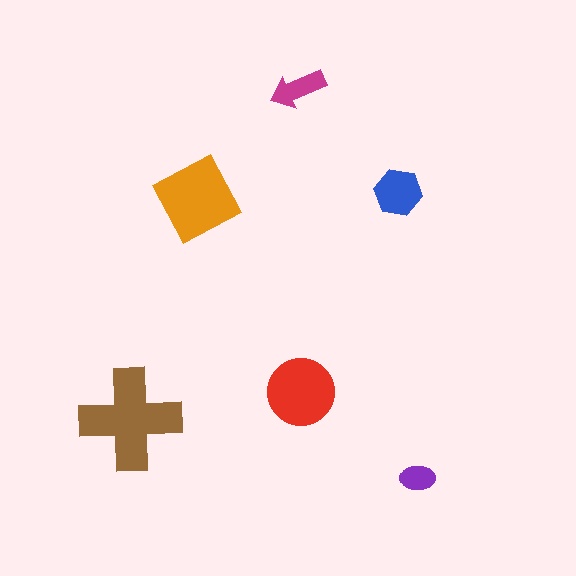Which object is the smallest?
The purple ellipse.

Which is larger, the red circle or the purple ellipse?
The red circle.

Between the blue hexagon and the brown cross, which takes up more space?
The brown cross.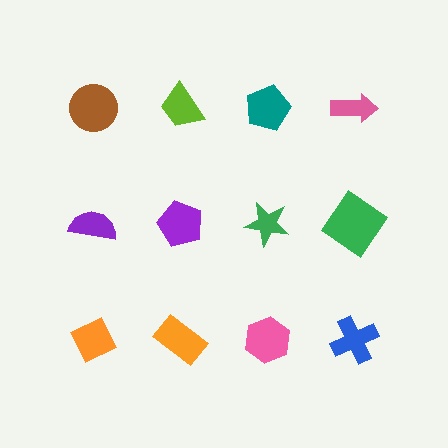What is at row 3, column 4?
A blue cross.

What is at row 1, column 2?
A lime trapezoid.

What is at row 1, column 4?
A pink arrow.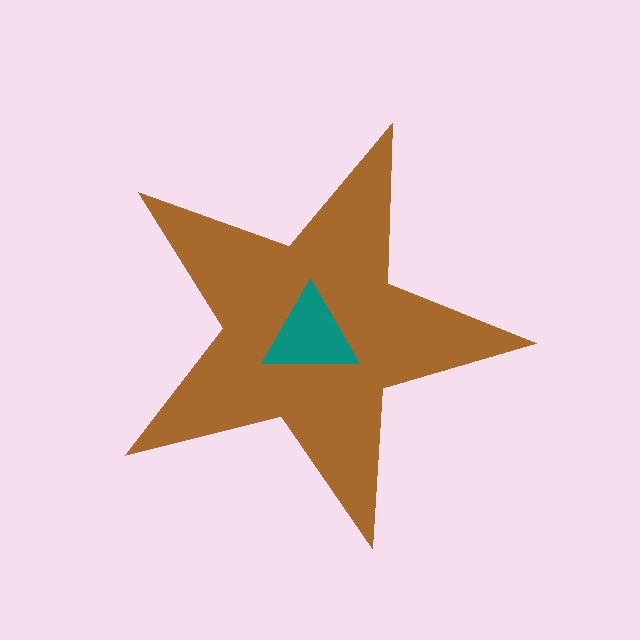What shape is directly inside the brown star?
The teal triangle.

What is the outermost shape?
The brown star.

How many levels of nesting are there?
2.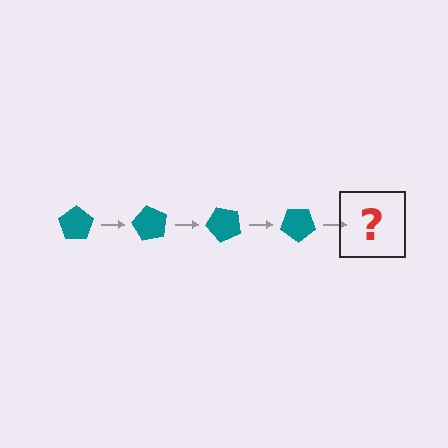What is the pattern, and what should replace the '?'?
The pattern is that the pentagon rotates 60 degrees each step. The '?' should be a teal pentagon rotated 240 degrees.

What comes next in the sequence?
The next element should be a teal pentagon rotated 240 degrees.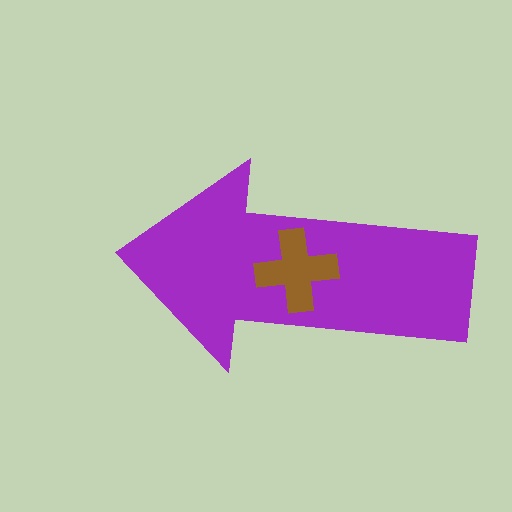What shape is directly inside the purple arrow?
The brown cross.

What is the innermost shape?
The brown cross.